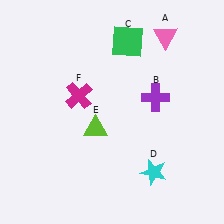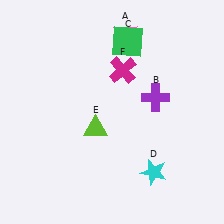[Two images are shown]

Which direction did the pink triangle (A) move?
The pink triangle (A) moved left.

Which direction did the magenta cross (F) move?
The magenta cross (F) moved right.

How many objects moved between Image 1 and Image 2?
2 objects moved between the two images.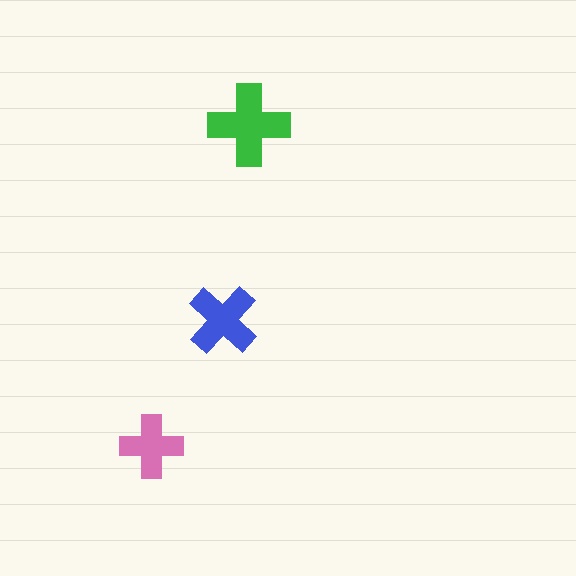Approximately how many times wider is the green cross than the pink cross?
About 1.5 times wider.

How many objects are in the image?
There are 3 objects in the image.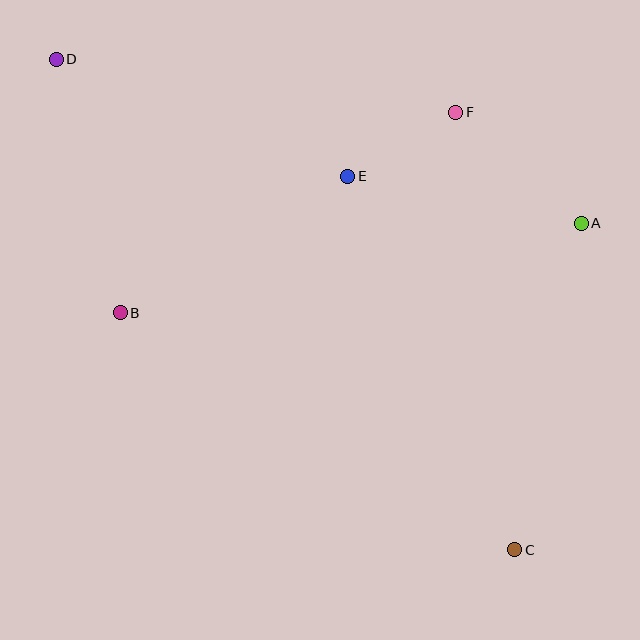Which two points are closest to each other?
Points E and F are closest to each other.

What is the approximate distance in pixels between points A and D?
The distance between A and D is approximately 550 pixels.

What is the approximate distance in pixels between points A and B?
The distance between A and B is approximately 469 pixels.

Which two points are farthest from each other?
Points C and D are farthest from each other.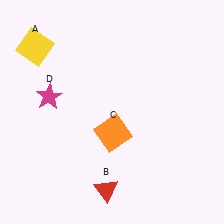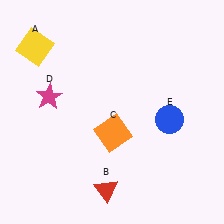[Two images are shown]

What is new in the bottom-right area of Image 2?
A blue circle (E) was added in the bottom-right area of Image 2.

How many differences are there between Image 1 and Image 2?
There is 1 difference between the two images.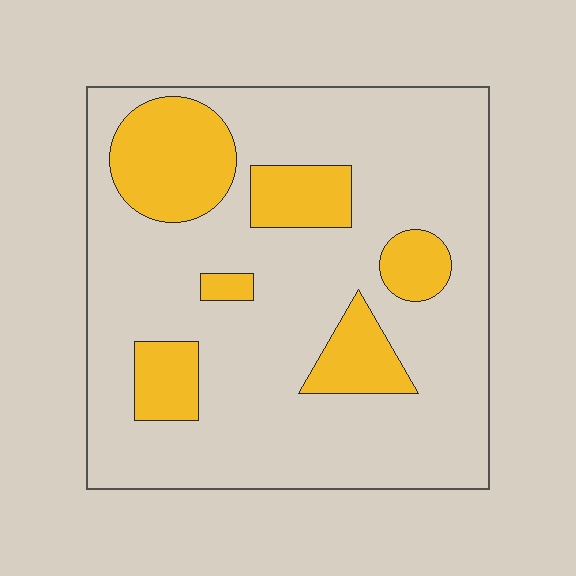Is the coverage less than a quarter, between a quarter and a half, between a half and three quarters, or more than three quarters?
Less than a quarter.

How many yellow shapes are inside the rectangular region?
6.